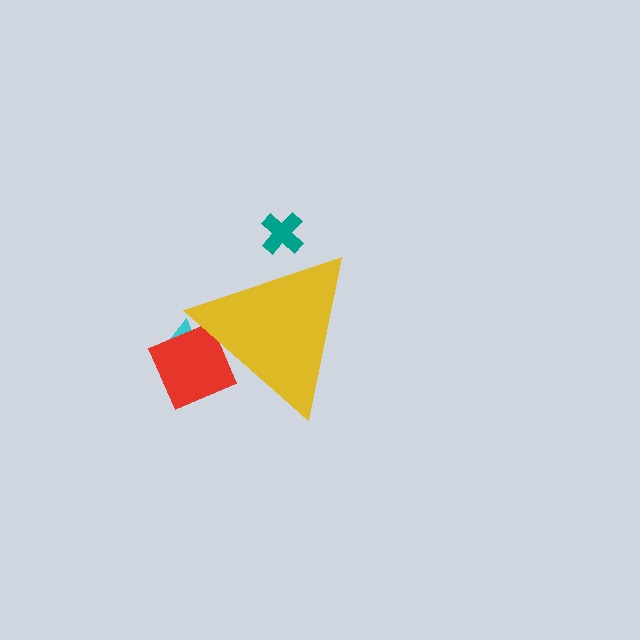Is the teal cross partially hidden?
Yes, the teal cross is partially hidden behind the yellow triangle.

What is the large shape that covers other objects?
A yellow triangle.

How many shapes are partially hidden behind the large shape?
3 shapes are partially hidden.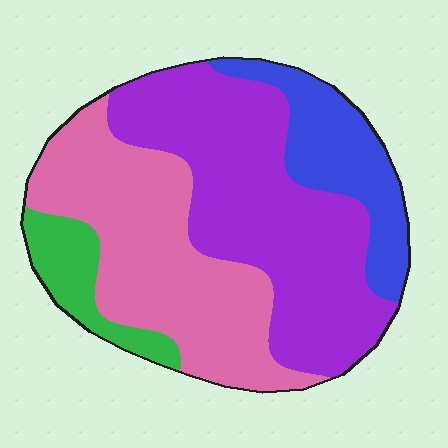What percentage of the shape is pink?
Pink covers about 35% of the shape.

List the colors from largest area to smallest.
From largest to smallest: purple, pink, blue, green.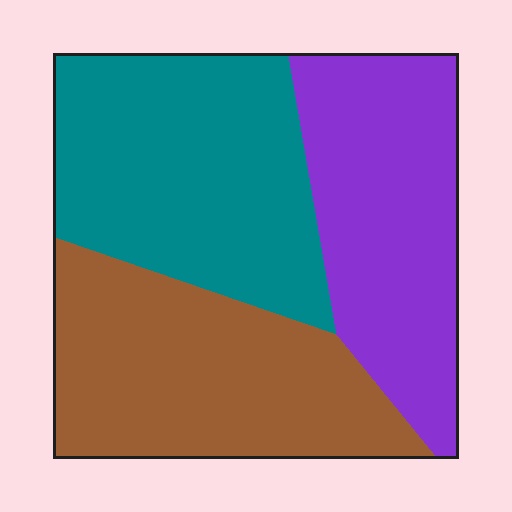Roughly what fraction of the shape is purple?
Purple covers around 30% of the shape.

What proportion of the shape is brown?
Brown takes up between a third and a half of the shape.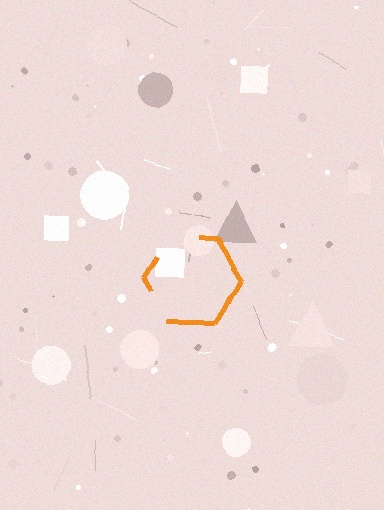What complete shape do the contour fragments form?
The contour fragments form a hexagon.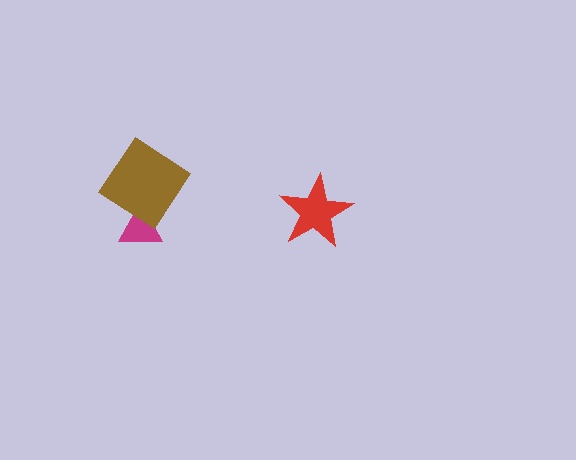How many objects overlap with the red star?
0 objects overlap with the red star.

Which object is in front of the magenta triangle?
The brown diamond is in front of the magenta triangle.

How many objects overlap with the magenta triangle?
1 object overlaps with the magenta triangle.